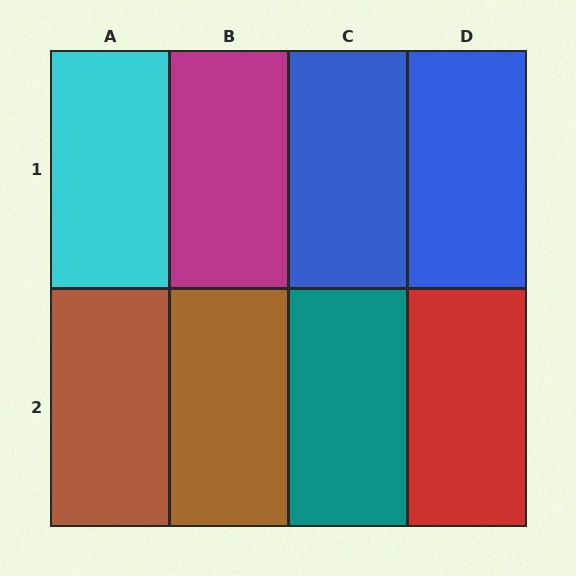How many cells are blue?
2 cells are blue.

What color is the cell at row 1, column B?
Magenta.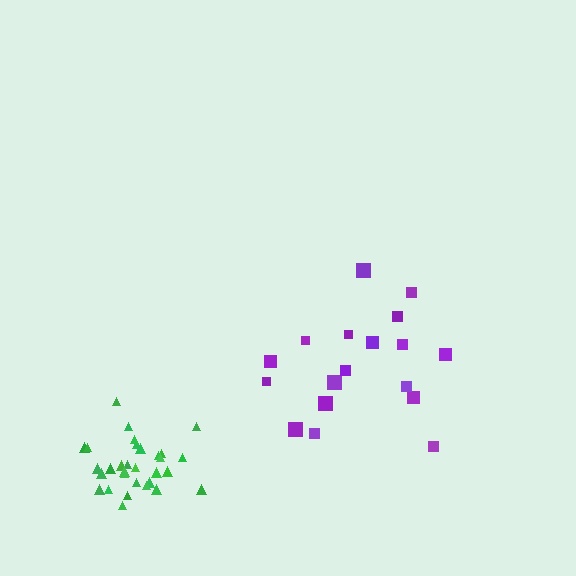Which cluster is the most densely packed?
Green.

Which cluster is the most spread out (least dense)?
Purple.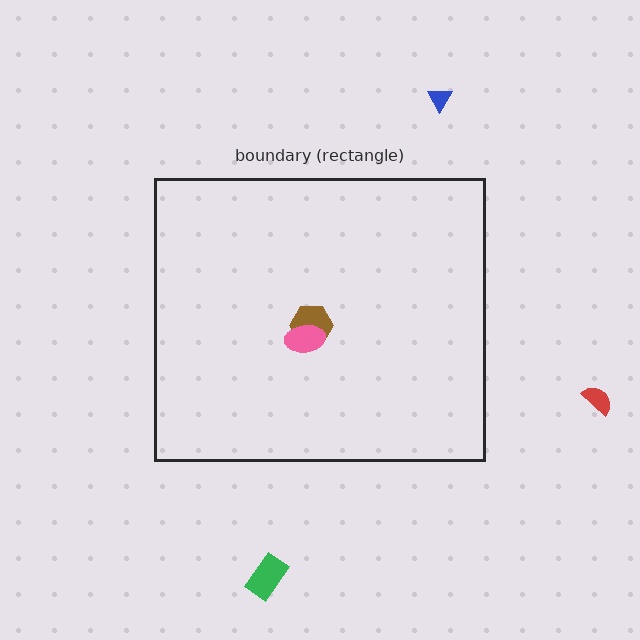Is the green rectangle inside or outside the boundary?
Outside.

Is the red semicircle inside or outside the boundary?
Outside.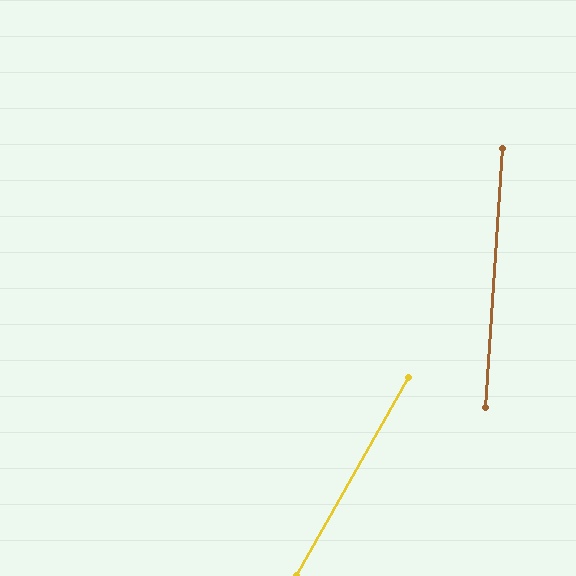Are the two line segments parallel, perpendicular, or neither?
Neither parallel nor perpendicular — they differ by about 26°.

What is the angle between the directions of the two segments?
Approximately 26 degrees.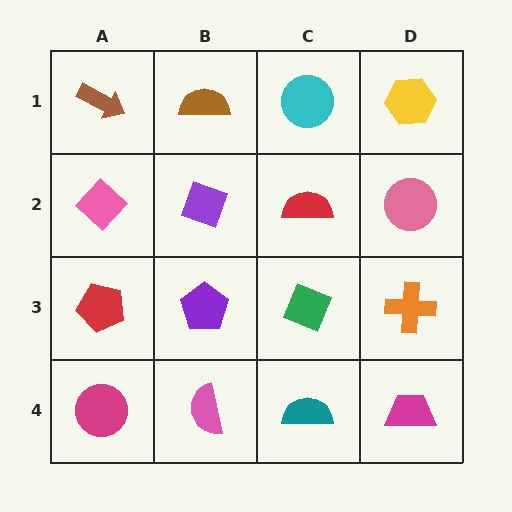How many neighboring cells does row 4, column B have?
3.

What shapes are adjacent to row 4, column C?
A green diamond (row 3, column C), a pink semicircle (row 4, column B), a magenta trapezoid (row 4, column D).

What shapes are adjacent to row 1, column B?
A purple diamond (row 2, column B), a brown arrow (row 1, column A), a cyan circle (row 1, column C).